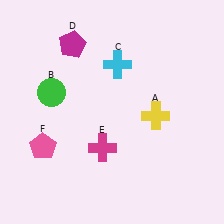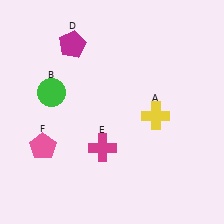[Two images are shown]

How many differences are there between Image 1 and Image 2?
There is 1 difference between the two images.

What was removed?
The cyan cross (C) was removed in Image 2.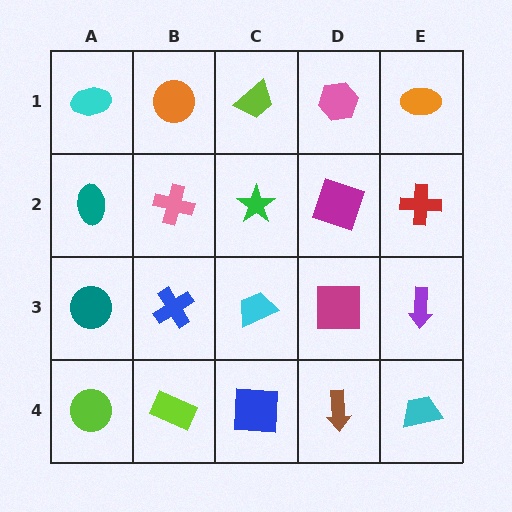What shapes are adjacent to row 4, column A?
A teal circle (row 3, column A), a lime rectangle (row 4, column B).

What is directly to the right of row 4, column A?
A lime rectangle.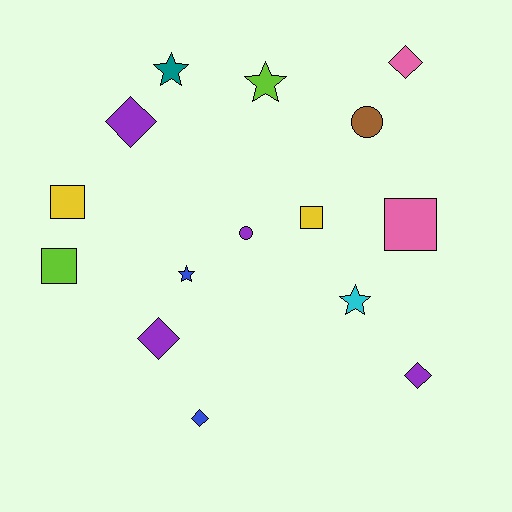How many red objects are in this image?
There are no red objects.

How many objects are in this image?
There are 15 objects.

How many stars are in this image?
There are 4 stars.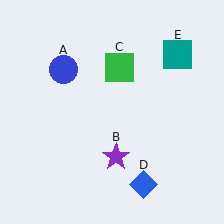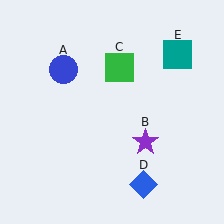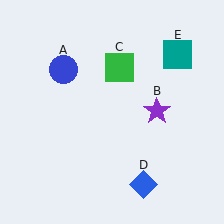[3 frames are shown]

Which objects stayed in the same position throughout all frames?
Blue circle (object A) and green square (object C) and blue diamond (object D) and teal square (object E) remained stationary.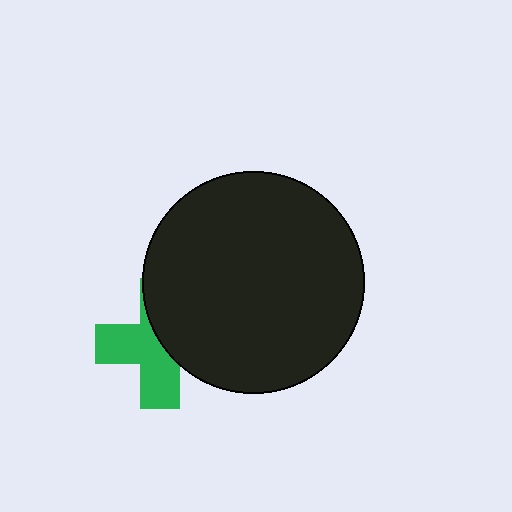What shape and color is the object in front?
The object in front is a black circle.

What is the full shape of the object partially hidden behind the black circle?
The partially hidden object is a green cross.